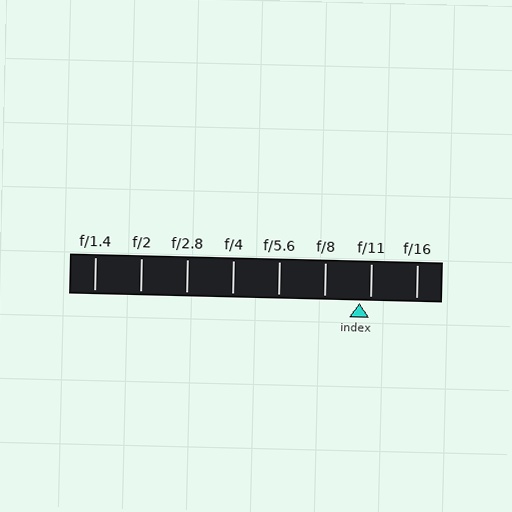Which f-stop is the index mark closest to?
The index mark is closest to f/11.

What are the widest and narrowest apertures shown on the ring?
The widest aperture shown is f/1.4 and the narrowest is f/16.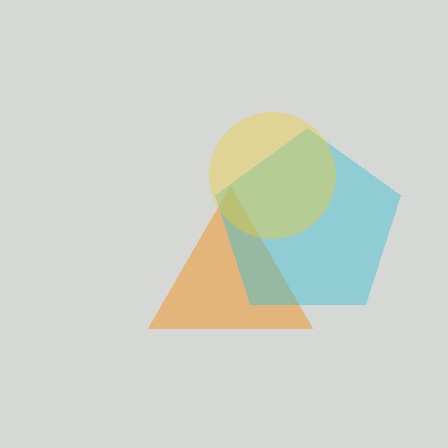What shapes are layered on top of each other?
The layered shapes are: an orange triangle, a cyan pentagon, a yellow circle.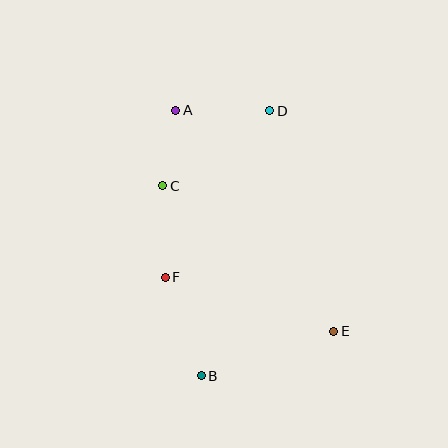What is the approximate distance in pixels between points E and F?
The distance between E and F is approximately 177 pixels.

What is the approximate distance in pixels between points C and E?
The distance between C and E is approximately 225 pixels.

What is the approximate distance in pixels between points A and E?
The distance between A and E is approximately 272 pixels.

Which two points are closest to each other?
Points A and C are closest to each other.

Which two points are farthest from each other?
Points B and D are farthest from each other.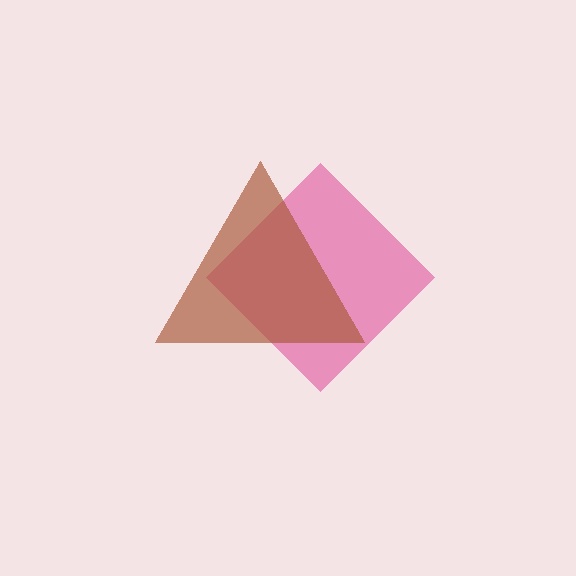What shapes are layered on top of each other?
The layered shapes are: a pink diamond, a brown triangle.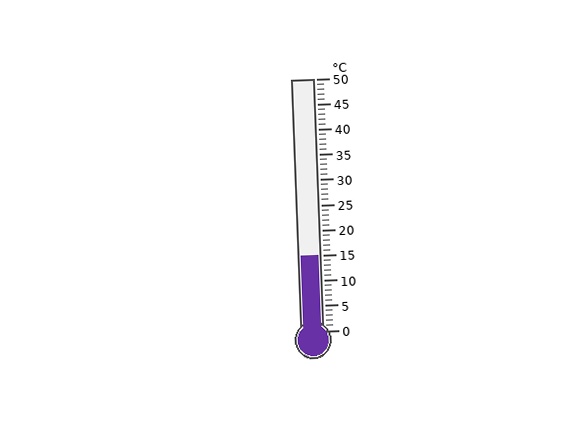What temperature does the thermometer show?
The thermometer shows approximately 15°C.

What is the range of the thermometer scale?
The thermometer scale ranges from 0°C to 50°C.